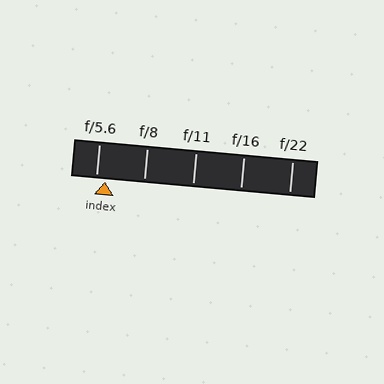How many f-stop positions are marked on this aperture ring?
There are 5 f-stop positions marked.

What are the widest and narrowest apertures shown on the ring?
The widest aperture shown is f/5.6 and the narrowest is f/22.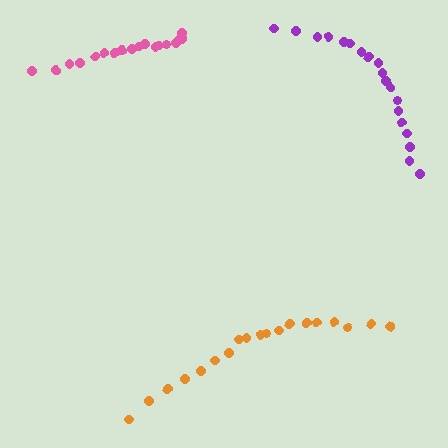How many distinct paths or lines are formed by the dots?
There are 3 distinct paths.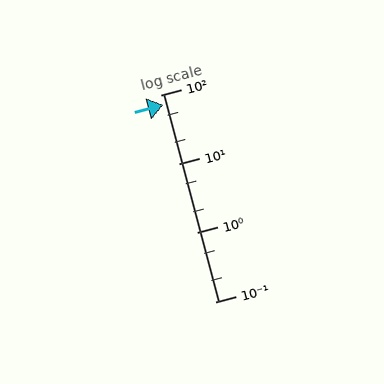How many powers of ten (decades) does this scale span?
The scale spans 3 decades, from 0.1 to 100.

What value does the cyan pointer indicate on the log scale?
The pointer indicates approximately 71.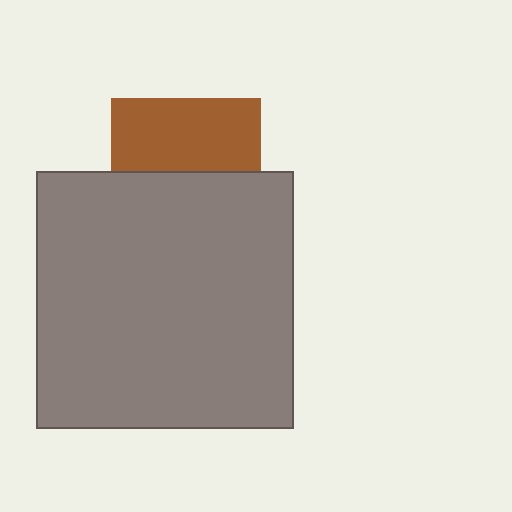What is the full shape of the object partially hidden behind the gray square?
The partially hidden object is a brown square.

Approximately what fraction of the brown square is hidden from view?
Roughly 51% of the brown square is hidden behind the gray square.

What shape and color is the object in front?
The object in front is a gray square.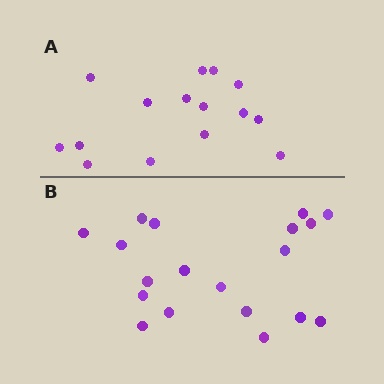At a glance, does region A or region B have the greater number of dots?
Region B (the bottom region) has more dots.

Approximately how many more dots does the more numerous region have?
Region B has about 4 more dots than region A.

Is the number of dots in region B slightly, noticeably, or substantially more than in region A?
Region B has noticeably more, but not dramatically so. The ratio is roughly 1.3 to 1.